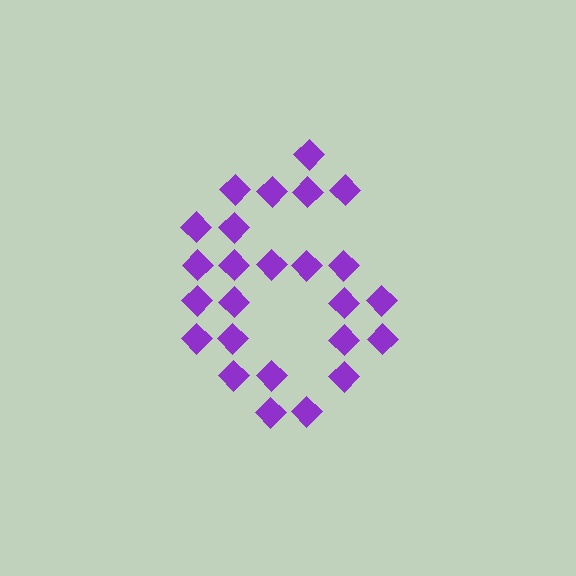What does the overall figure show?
The overall figure shows the digit 6.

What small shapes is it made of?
It is made of small diamonds.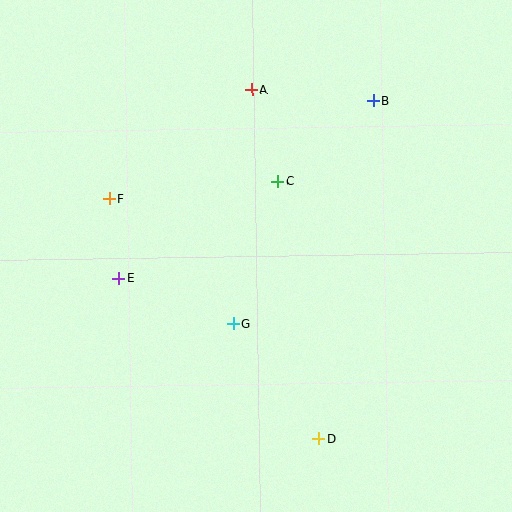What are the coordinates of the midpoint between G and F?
The midpoint between G and F is at (171, 262).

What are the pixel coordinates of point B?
Point B is at (373, 101).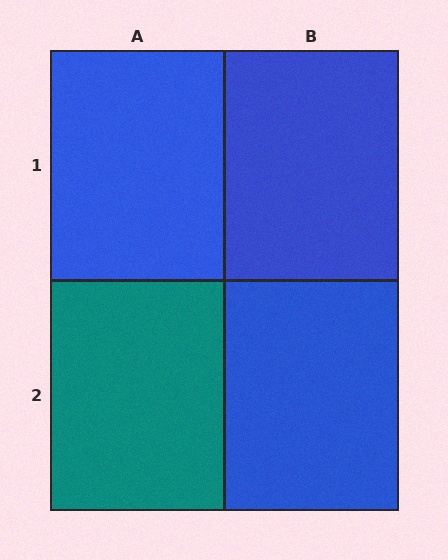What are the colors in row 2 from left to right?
Teal, blue.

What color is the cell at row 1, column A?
Blue.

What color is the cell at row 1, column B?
Blue.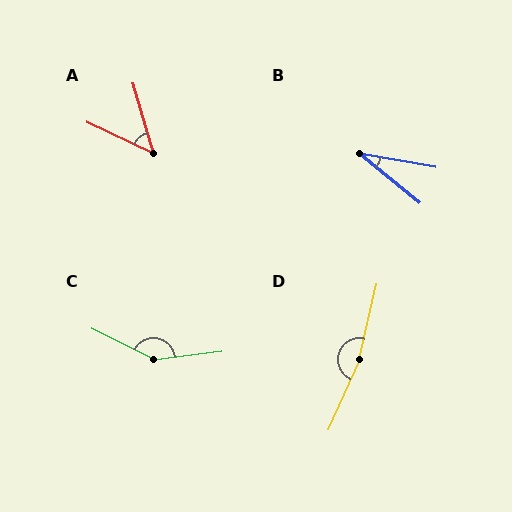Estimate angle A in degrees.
Approximately 49 degrees.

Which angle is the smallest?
B, at approximately 29 degrees.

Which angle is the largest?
D, at approximately 169 degrees.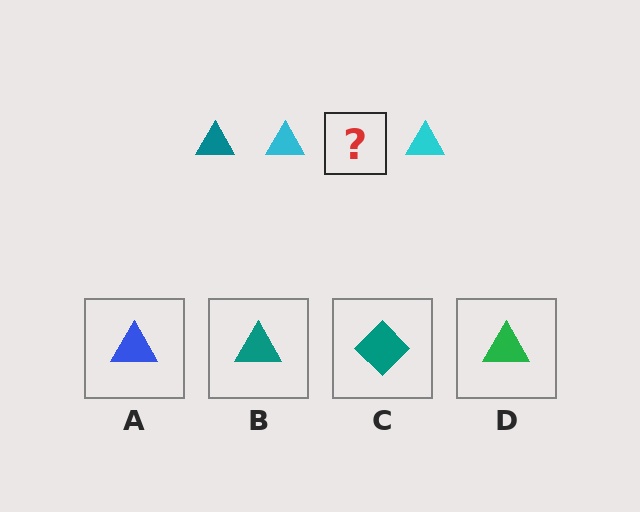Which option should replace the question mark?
Option B.